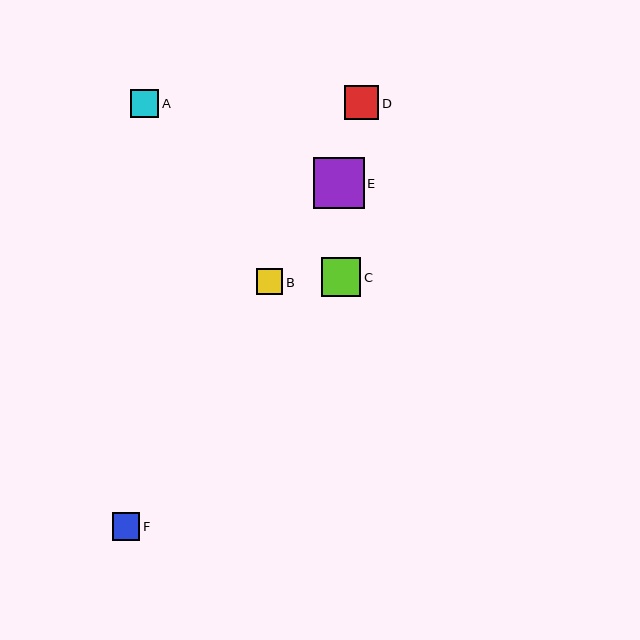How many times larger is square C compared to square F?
Square C is approximately 1.4 times the size of square F.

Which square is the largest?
Square E is the largest with a size of approximately 51 pixels.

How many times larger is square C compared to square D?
Square C is approximately 1.2 times the size of square D.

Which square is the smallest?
Square B is the smallest with a size of approximately 26 pixels.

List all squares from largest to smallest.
From largest to smallest: E, C, D, A, F, B.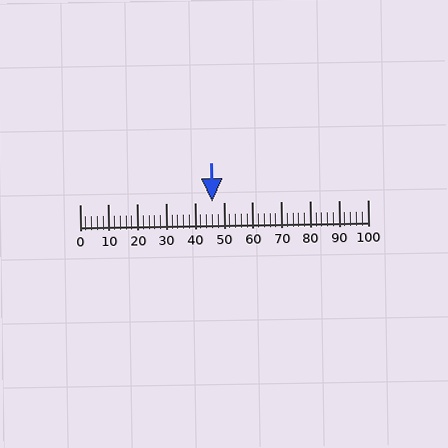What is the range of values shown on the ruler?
The ruler shows values from 0 to 100.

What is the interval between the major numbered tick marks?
The major tick marks are spaced 10 units apart.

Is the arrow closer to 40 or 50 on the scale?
The arrow is closer to 50.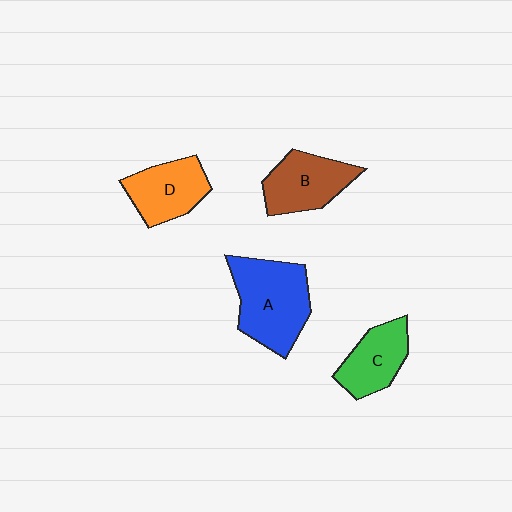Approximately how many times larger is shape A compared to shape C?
Approximately 1.6 times.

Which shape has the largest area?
Shape A (blue).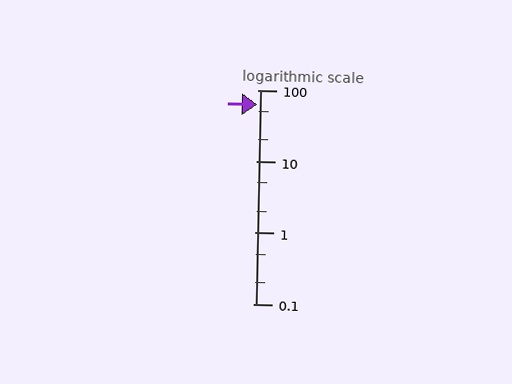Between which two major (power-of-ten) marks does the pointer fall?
The pointer is between 10 and 100.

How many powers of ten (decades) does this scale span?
The scale spans 3 decades, from 0.1 to 100.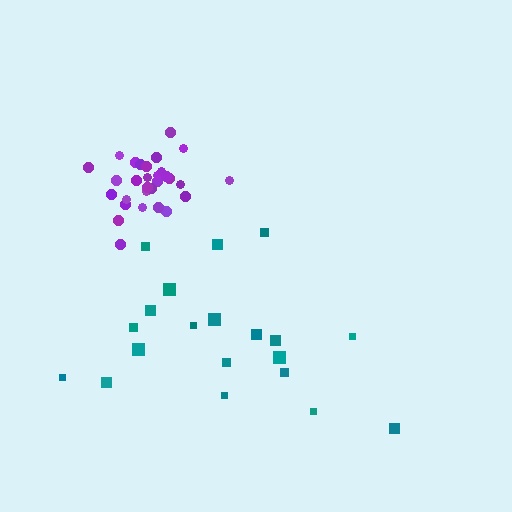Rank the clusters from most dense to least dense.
purple, teal.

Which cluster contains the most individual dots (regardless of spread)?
Purple (30).